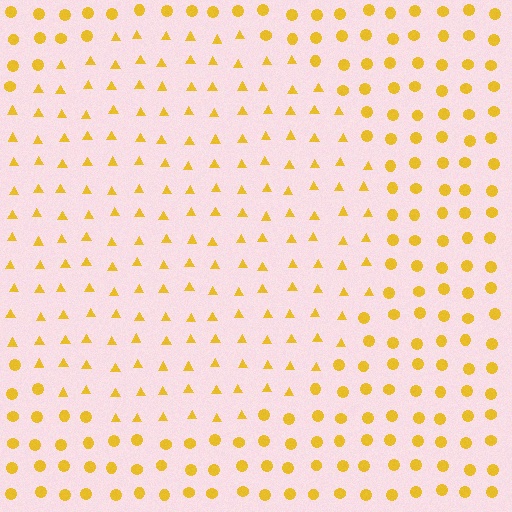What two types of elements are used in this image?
The image uses triangles inside the circle region and circles outside it.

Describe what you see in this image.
The image is filled with small yellow elements arranged in a uniform grid. A circle-shaped region contains triangles, while the surrounding area contains circles. The boundary is defined purely by the change in element shape.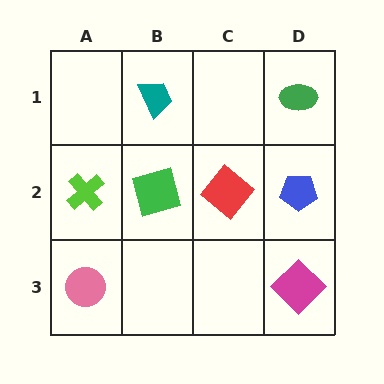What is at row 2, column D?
A blue pentagon.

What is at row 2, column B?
A green square.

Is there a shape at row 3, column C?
No, that cell is empty.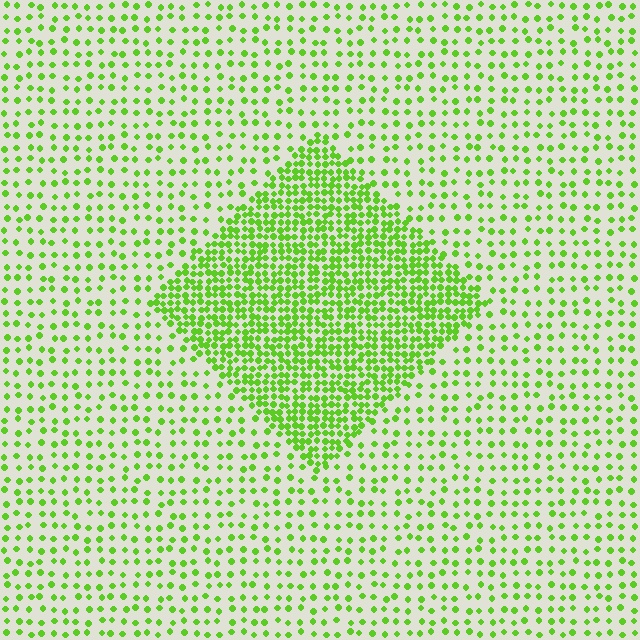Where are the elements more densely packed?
The elements are more densely packed inside the diamond boundary.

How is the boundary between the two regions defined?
The boundary is defined by a change in element density (approximately 2.6x ratio). All elements are the same color, size, and shape.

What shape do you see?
I see a diamond.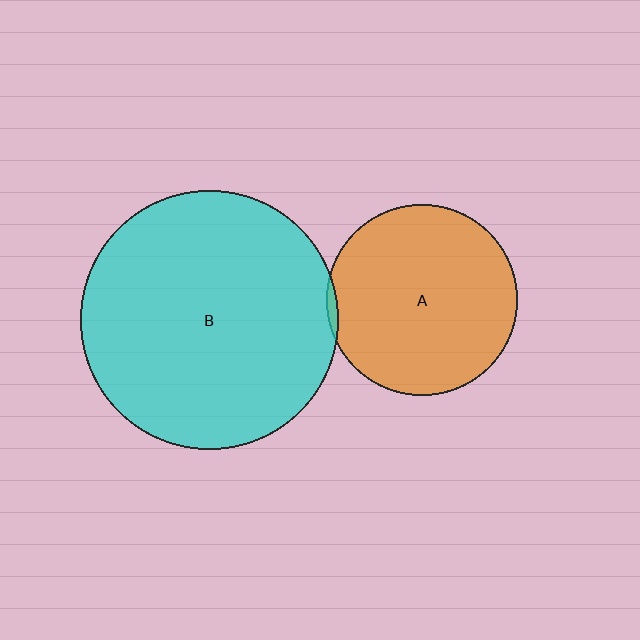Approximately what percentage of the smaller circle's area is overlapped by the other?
Approximately 5%.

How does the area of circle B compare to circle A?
Approximately 1.8 times.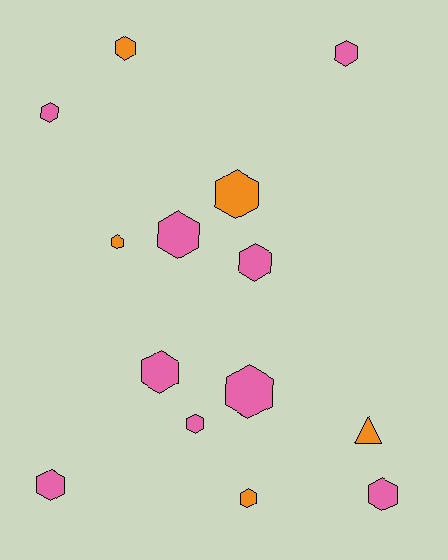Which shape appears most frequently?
Hexagon, with 13 objects.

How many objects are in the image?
There are 14 objects.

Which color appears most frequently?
Pink, with 9 objects.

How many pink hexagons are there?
There are 9 pink hexagons.